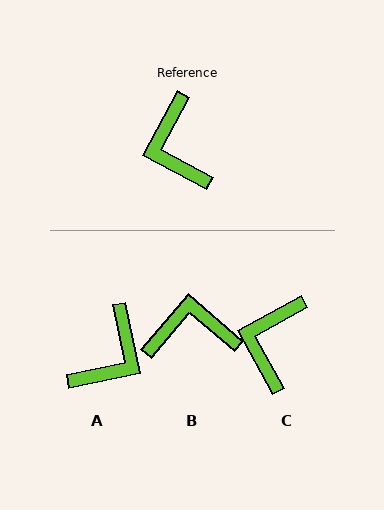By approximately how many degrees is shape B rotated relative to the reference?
Approximately 102 degrees clockwise.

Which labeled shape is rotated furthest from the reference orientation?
A, about 130 degrees away.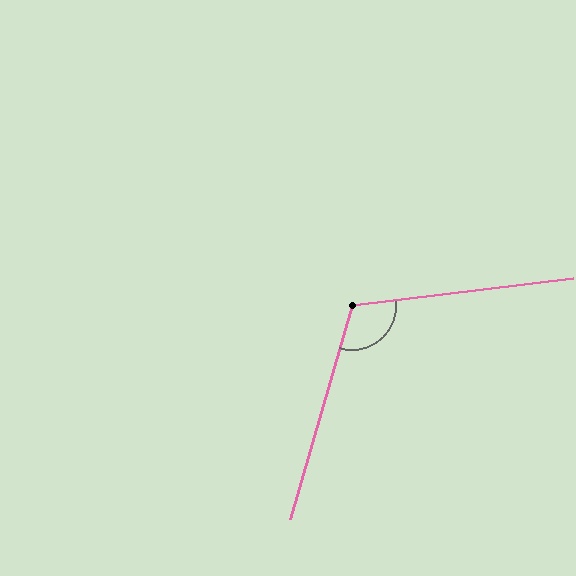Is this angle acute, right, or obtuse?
It is obtuse.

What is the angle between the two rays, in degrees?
Approximately 113 degrees.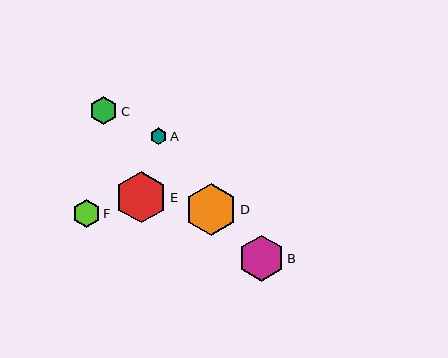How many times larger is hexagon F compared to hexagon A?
Hexagon F is approximately 1.6 times the size of hexagon A.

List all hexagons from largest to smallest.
From largest to smallest: D, E, B, C, F, A.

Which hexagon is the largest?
Hexagon D is the largest with a size of approximately 52 pixels.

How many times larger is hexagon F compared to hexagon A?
Hexagon F is approximately 1.6 times the size of hexagon A.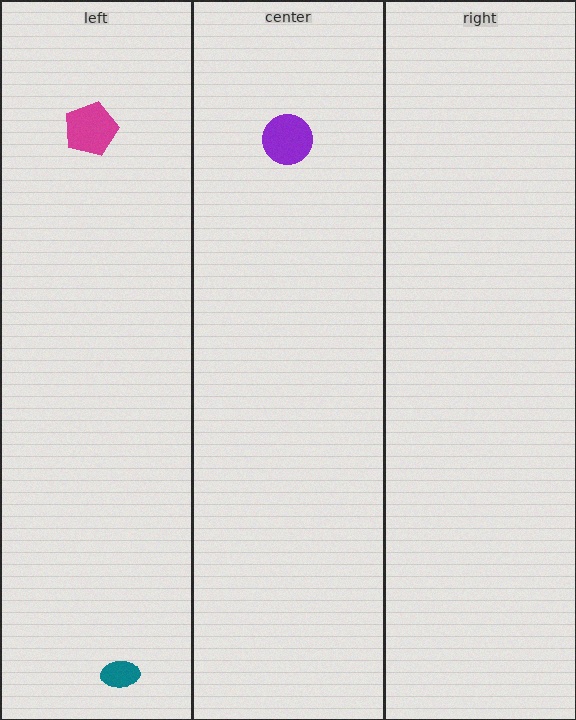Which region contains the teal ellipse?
The left region.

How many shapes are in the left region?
2.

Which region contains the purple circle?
The center region.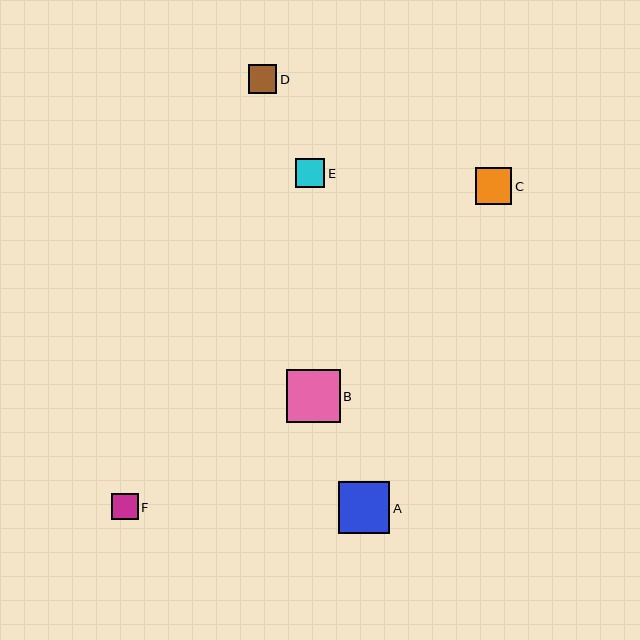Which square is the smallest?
Square F is the smallest with a size of approximately 27 pixels.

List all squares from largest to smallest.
From largest to smallest: B, A, C, E, D, F.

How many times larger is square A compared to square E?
Square A is approximately 1.7 times the size of square E.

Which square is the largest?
Square B is the largest with a size of approximately 53 pixels.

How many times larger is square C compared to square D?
Square C is approximately 1.3 times the size of square D.